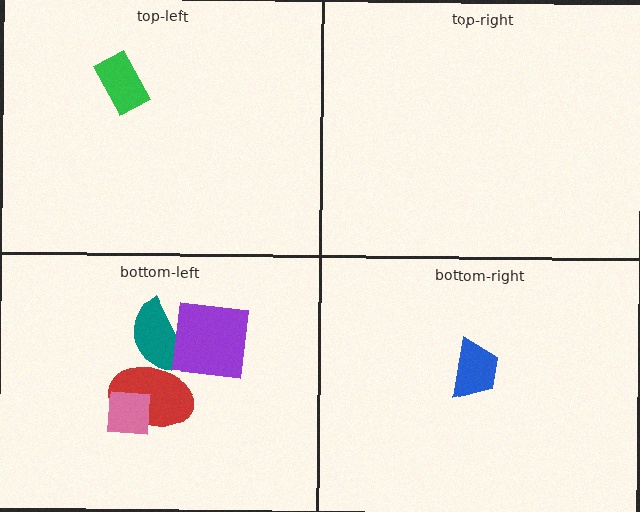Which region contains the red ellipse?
The bottom-left region.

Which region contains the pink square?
The bottom-left region.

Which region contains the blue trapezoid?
The bottom-right region.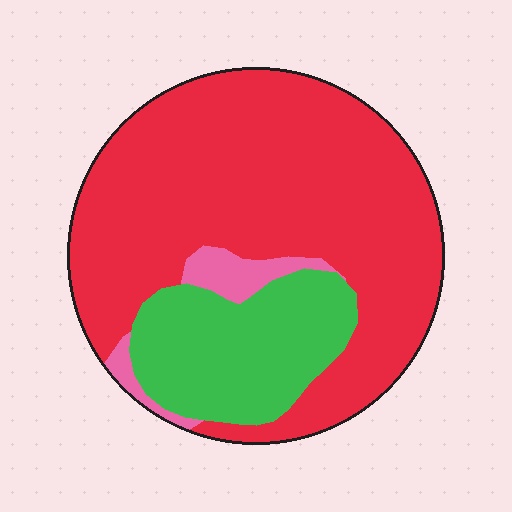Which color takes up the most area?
Red, at roughly 70%.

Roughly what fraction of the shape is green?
Green takes up between a sixth and a third of the shape.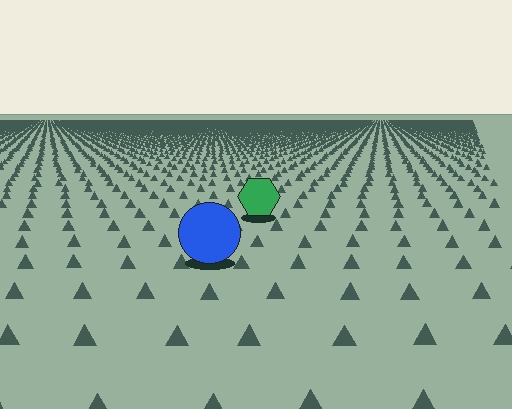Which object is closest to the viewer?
The blue circle is closest. The texture marks near it are larger and more spread out.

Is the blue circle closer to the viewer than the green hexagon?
Yes. The blue circle is closer — you can tell from the texture gradient: the ground texture is coarser near it.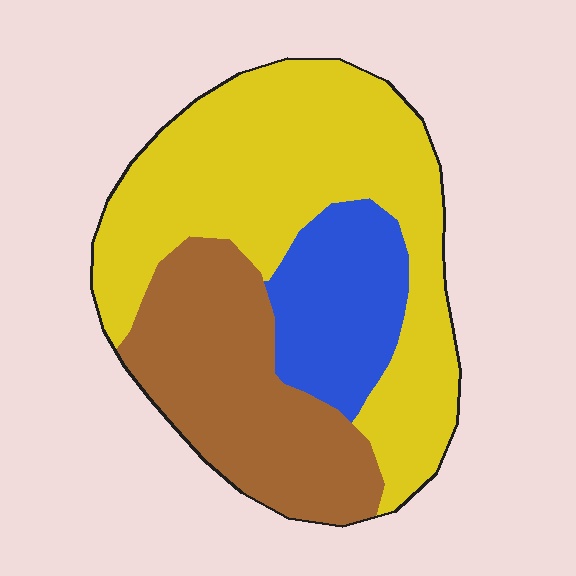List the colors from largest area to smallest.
From largest to smallest: yellow, brown, blue.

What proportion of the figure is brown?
Brown covers 31% of the figure.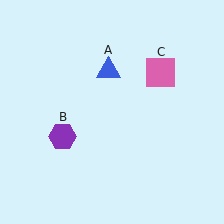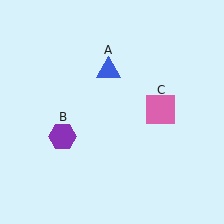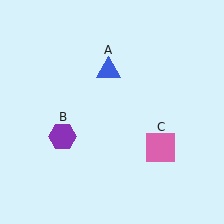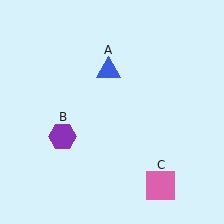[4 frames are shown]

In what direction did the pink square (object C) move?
The pink square (object C) moved down.